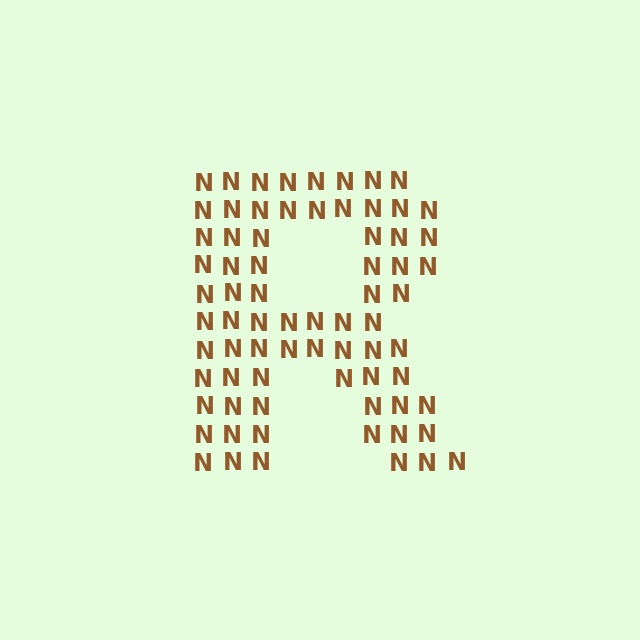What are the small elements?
The small elements are letter N's.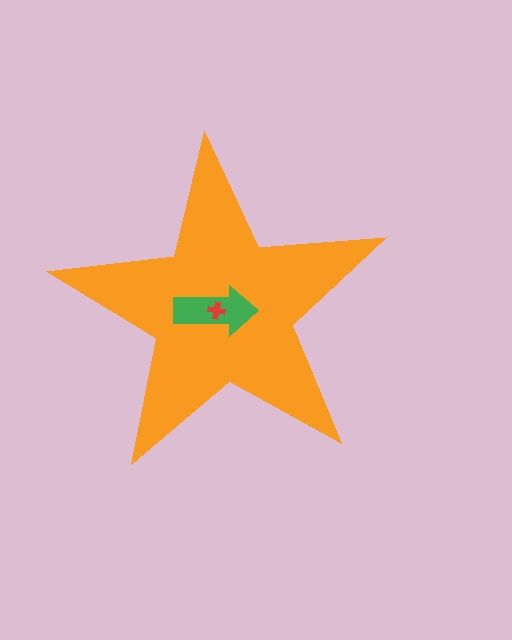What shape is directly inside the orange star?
The green arrow.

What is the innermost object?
The red cross.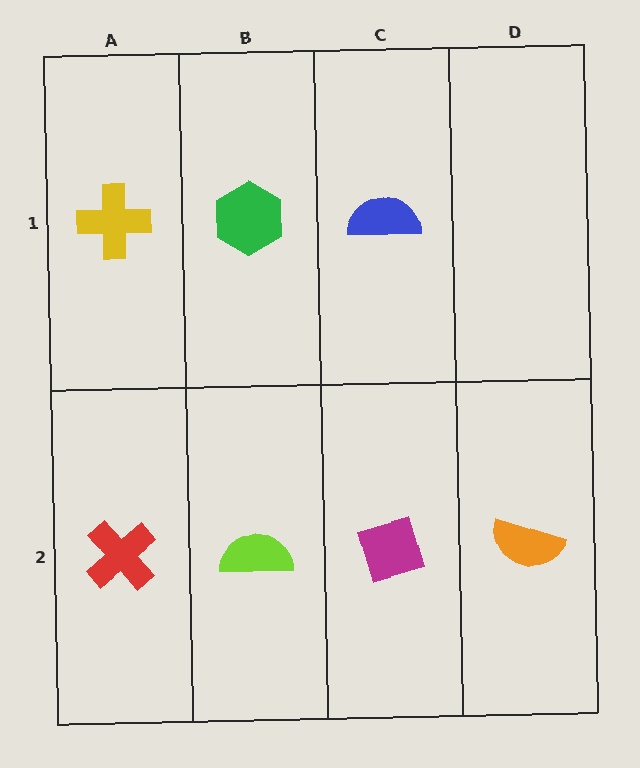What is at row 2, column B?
A lime semicircle.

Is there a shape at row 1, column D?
No, that cell is empty.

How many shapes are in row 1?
3 shapes.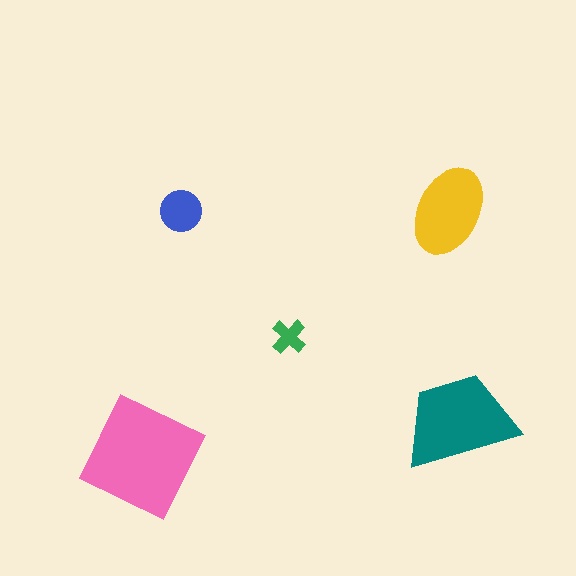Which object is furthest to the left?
The pink square is leftmost.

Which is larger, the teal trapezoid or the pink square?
The pink square.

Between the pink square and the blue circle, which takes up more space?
The pink square.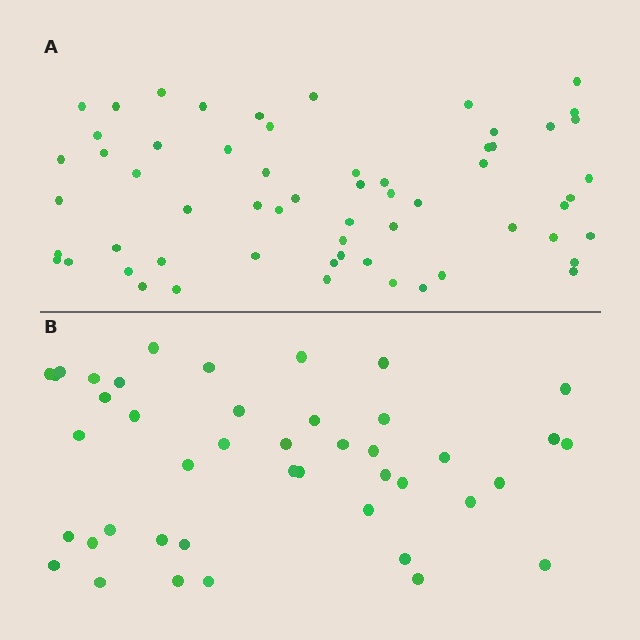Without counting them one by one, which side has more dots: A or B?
Region A (the top region) has more dots.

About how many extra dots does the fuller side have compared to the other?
Region A has approximately 15 more dots than region B.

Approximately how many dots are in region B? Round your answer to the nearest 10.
About 40 dots. (The exact count is 43, which rounds to 40.)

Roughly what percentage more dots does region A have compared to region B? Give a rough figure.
About 40% more.